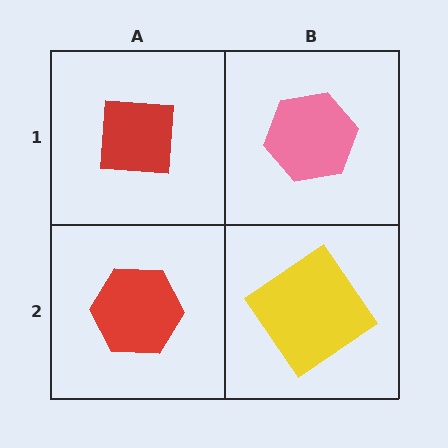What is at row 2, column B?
A yellow diamond.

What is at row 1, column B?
A pink hexagon.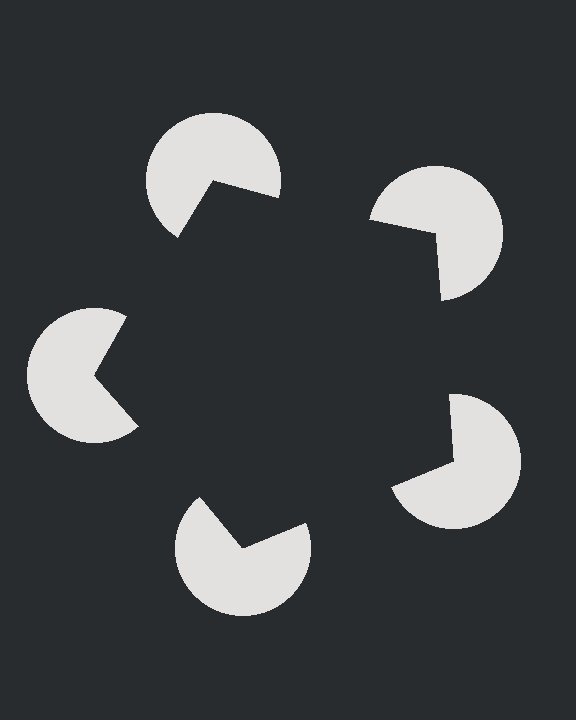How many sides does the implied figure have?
5 sides.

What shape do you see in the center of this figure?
An illusory pentagon — its edges are inferred from the aligned wedge cuts in the pac-man discs, not physically drawn.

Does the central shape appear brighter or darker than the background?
It typically appears slightly darker than the background, even though no actual brightness change is drawn.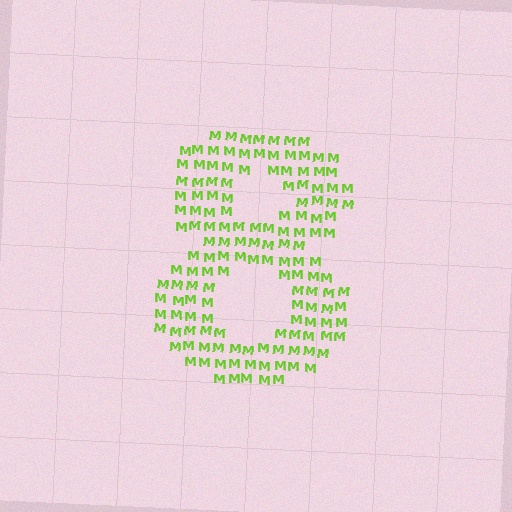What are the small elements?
The small elements are letter M's.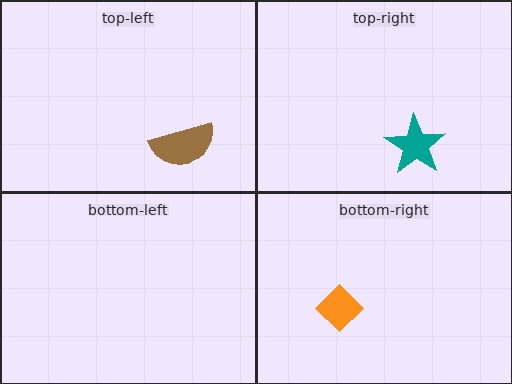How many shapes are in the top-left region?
1.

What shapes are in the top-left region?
The brown semicircle.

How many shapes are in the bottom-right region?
1.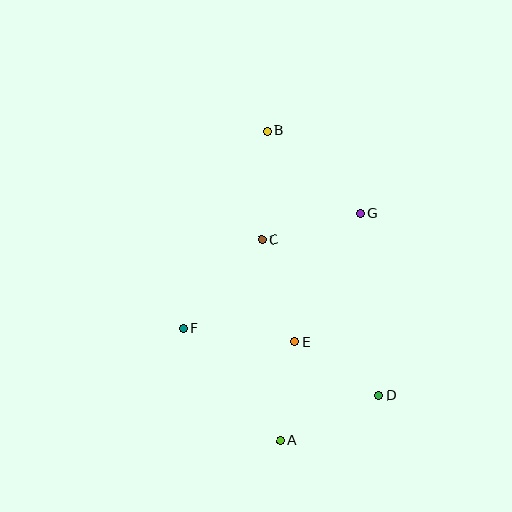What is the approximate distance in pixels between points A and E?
The distance between A and E is approximately 100 pixels.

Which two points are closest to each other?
Points D and E are closest to each other.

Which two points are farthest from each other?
Points A and B are farthest from each other.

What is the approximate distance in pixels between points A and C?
The distance between A and C is approximately 202 pixels.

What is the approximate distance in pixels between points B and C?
The distance between B and C is approximately 109 pixels.